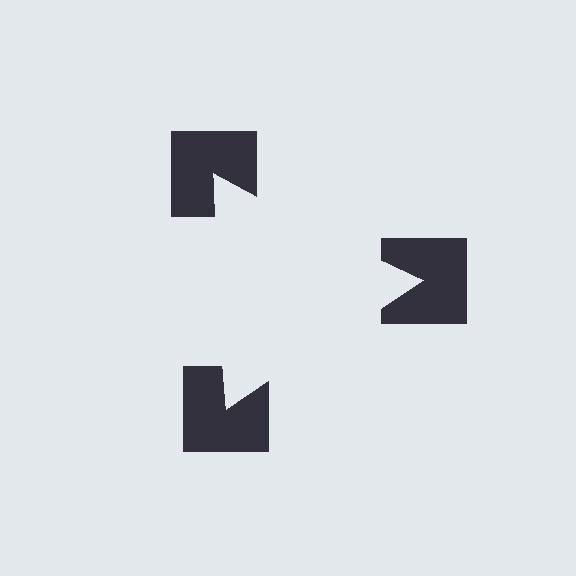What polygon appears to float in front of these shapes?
An illusory triangle — its edges are inferred from the aligned wedge cuts in the notched squares, not physically drawn.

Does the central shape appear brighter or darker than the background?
It typically appears slightly brighter than the background, even though no actual brightness change is drawn.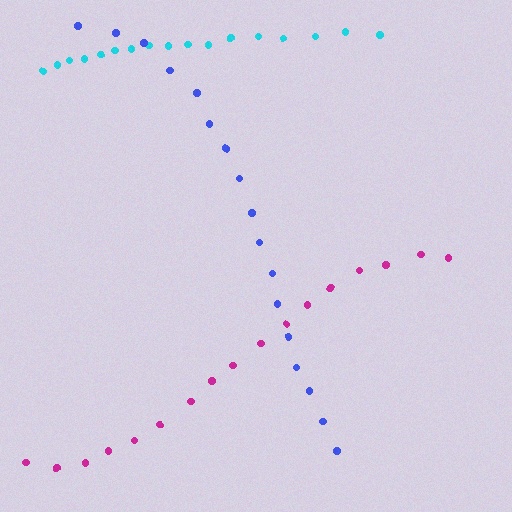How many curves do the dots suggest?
There are 3 distinct paths.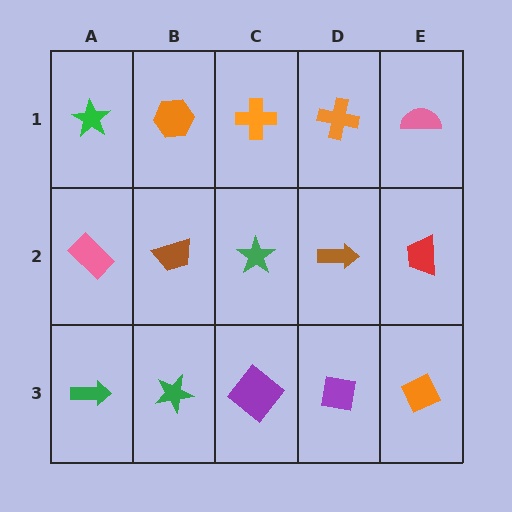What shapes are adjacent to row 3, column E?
A red trapezoid (row 2, column E), a purple square (row 3, column D).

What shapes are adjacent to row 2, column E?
A pink semicircle (row 1, column E), an orange diamond (row 3, column E), a brown arrow (row 2, column D).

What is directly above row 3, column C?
A green star.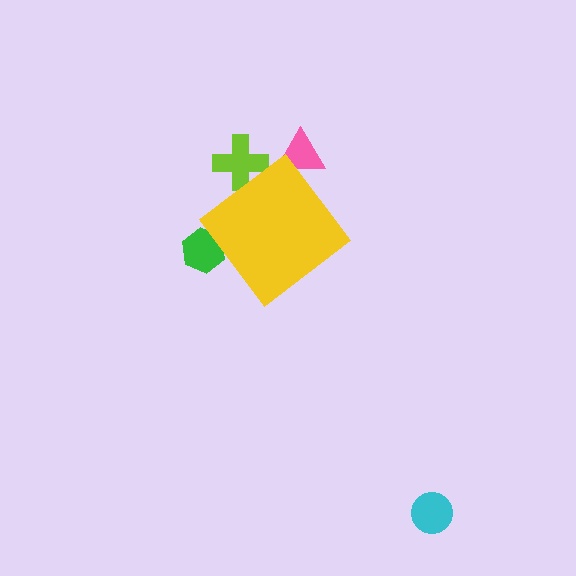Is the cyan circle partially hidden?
No, the cyan circle is fully visible.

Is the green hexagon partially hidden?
Yes, the green hexagon is partially hidden behind the yellow diamond.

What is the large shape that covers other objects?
A yellow diamond.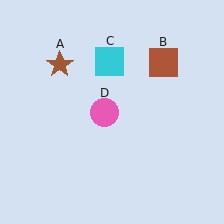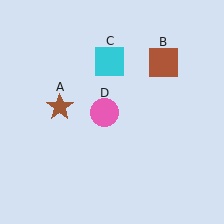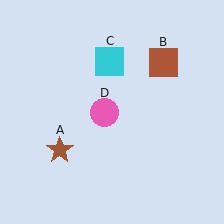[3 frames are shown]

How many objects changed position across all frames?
1 object changed position: brown star (object A).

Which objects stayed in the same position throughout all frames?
Brown square (object B) and cyan square (object C) and pink circle (object D) remained stationary.